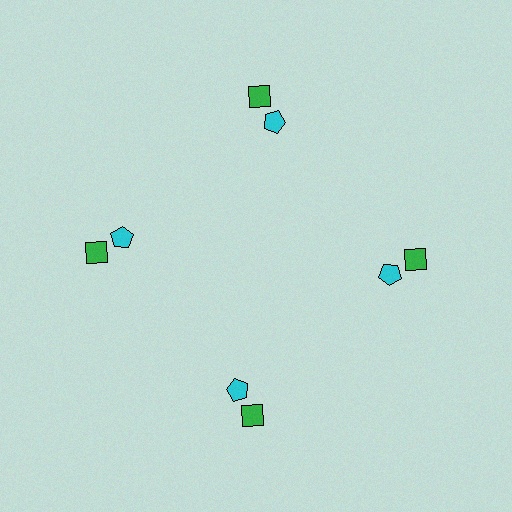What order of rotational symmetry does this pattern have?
This pattern has 4-fold rotational symmetry.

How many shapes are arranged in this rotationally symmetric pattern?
There are 8 shapes, arranged in 4 groups of 2.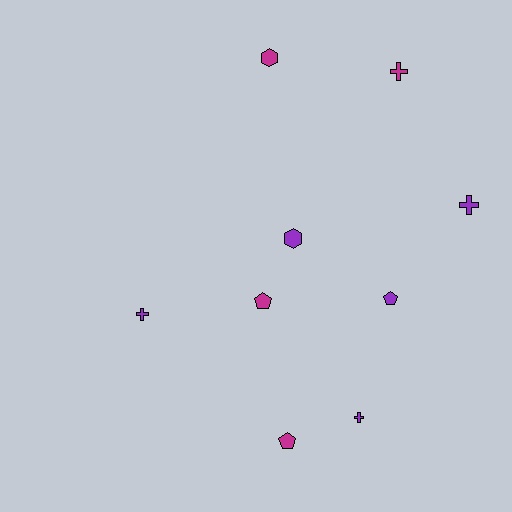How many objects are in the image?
There are 9 objects.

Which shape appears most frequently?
Cross, with 4 objects.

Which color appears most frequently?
Purple, with 5 objects.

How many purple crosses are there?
There are 3 purple crosses.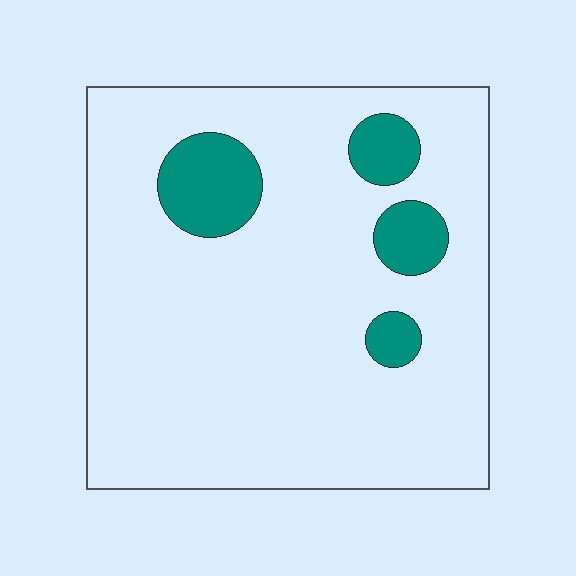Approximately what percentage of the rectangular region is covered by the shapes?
Approximately 10%.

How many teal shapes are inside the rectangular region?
4.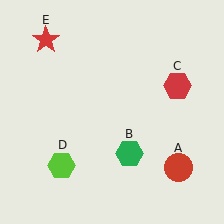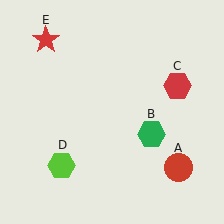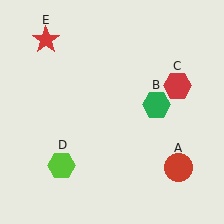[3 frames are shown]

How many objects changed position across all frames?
1 object changed position: green hexagon (object B).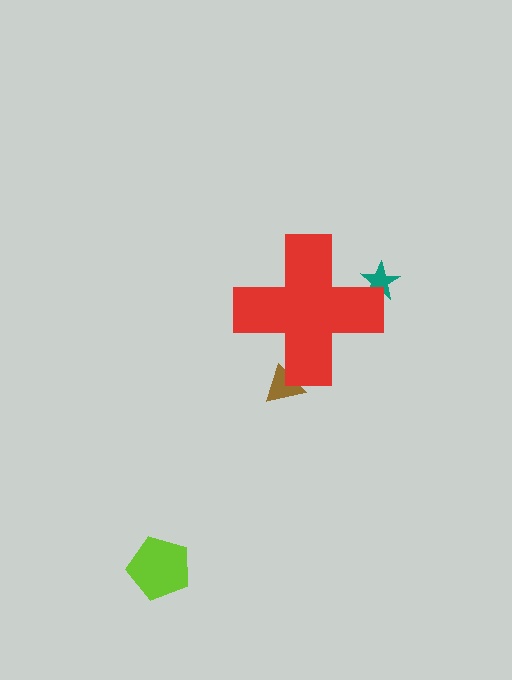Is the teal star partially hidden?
Yes, the teal star is partially hidden behind the red cross.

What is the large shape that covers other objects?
A red cross.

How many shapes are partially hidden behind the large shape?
2 shapes are partially hidden.